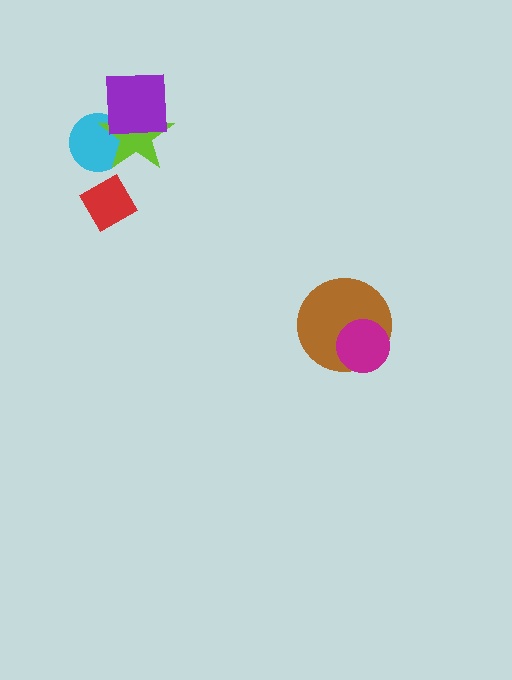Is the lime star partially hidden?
Yes, it is partially covered by another shape.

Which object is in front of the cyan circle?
The lime star is in front of the cyan circle.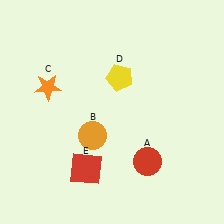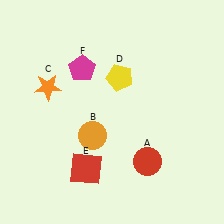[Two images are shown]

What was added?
A magenta pentagon (F) was added in Image 2.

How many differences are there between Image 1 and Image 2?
There is 1 difference between the two images.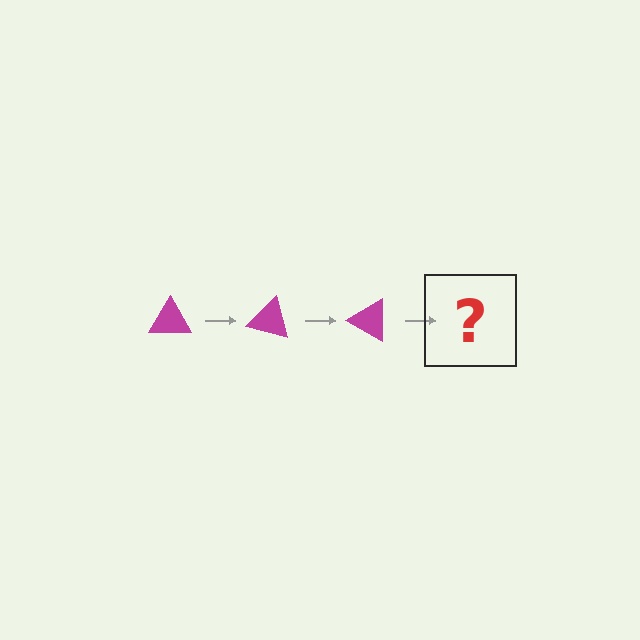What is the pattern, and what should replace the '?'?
The pattern is that the triangle rotates 15 degrees each step. The '?' should be a magenta triangle rotated 45 degrees.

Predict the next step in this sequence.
The next step is a magenta triangle rotated 45 degrees.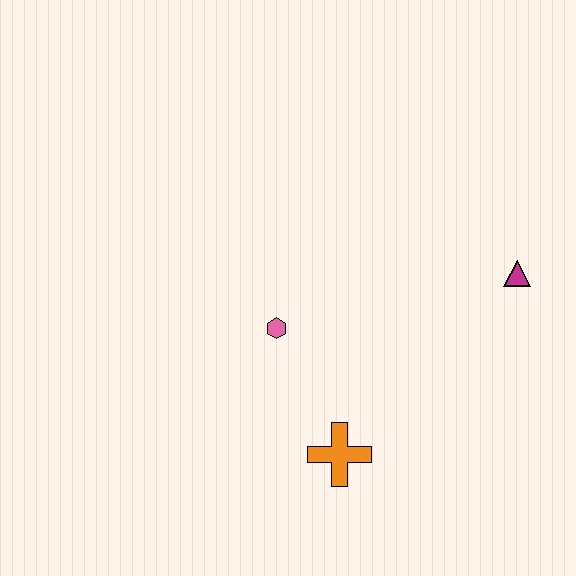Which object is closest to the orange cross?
The pink hexagon is closest to the orange cross.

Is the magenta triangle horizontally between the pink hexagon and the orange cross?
No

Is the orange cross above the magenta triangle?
No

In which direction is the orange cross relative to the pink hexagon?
The orange cross is below the pink hexagon.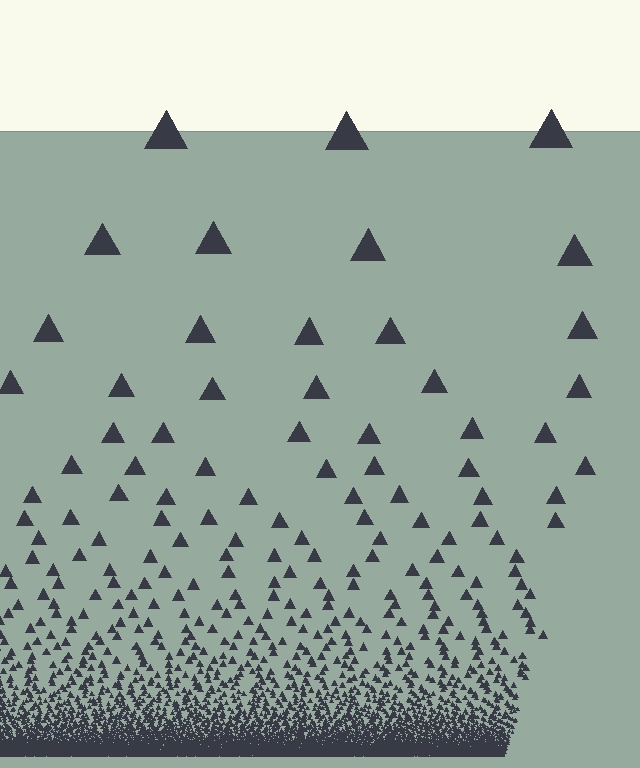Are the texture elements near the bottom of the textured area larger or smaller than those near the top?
Smaller. The gradient is inverted — elements near the bottom are smaller and denser.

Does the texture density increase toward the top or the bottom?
Density increases toward the bottom.